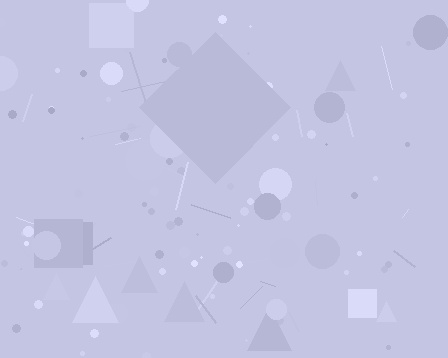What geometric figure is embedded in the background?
A diamond is embedded in the background.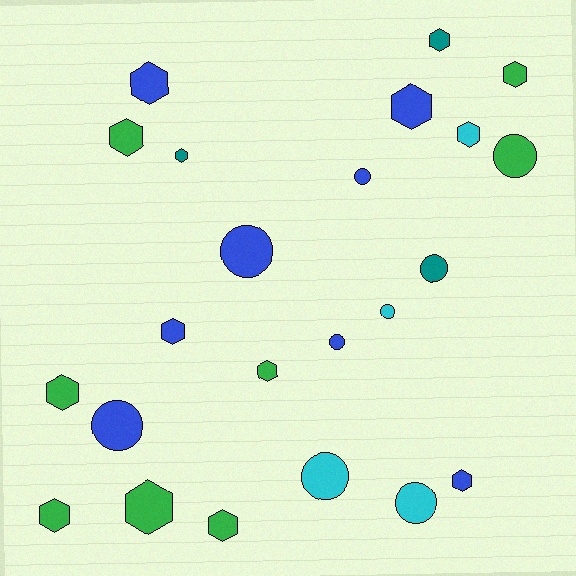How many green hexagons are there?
There are 7 green hexagons.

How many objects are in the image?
There are 23 objects.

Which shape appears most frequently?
Hexagon, with 14 objects.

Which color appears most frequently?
Blue, with 8 objects.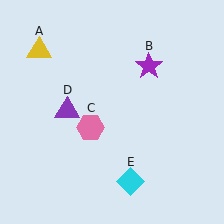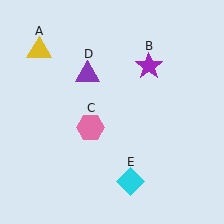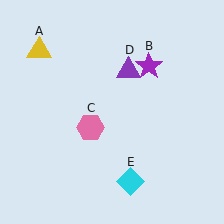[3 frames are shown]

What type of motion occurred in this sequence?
The purple triangle (object D) rotated clockwise around the center of the scene.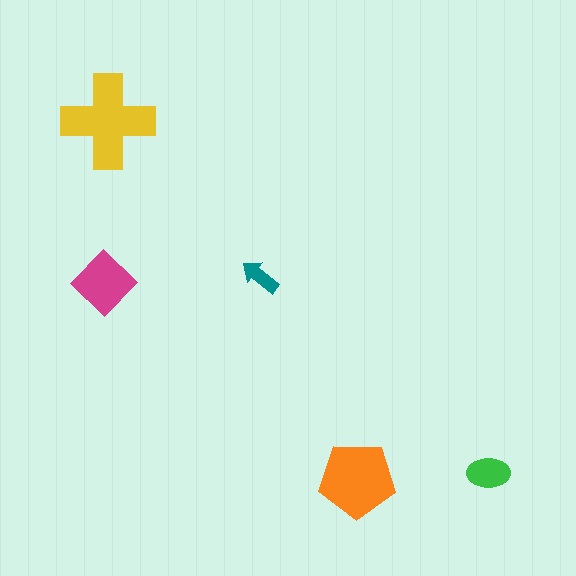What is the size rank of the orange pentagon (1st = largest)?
2nd.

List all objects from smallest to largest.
The teal arrow, the green ellipse, the magenta diamond, the orange pentagon, the yellow cross.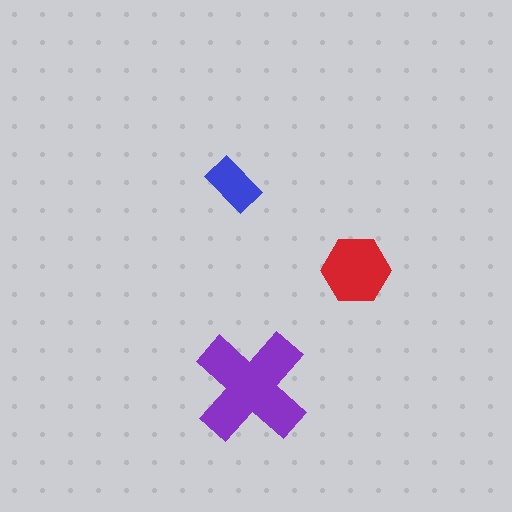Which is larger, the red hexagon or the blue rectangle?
The red hexagon.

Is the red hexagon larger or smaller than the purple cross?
Smaller.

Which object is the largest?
The purple cross.